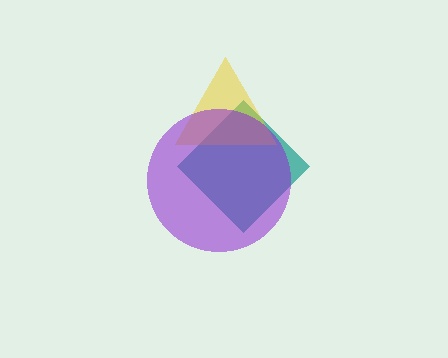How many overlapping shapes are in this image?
There are 3 overlapping shapes in the image.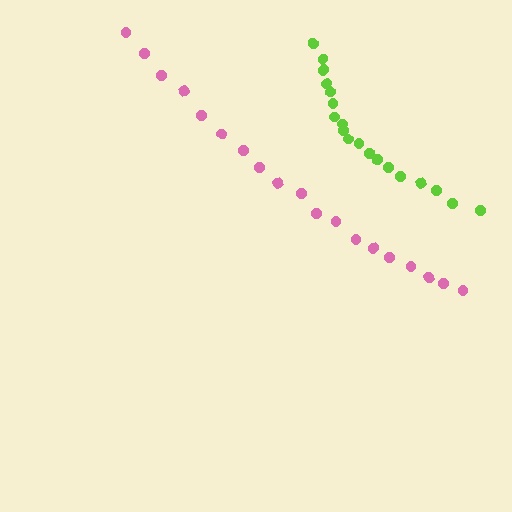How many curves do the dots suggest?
There are 2 distinct paths.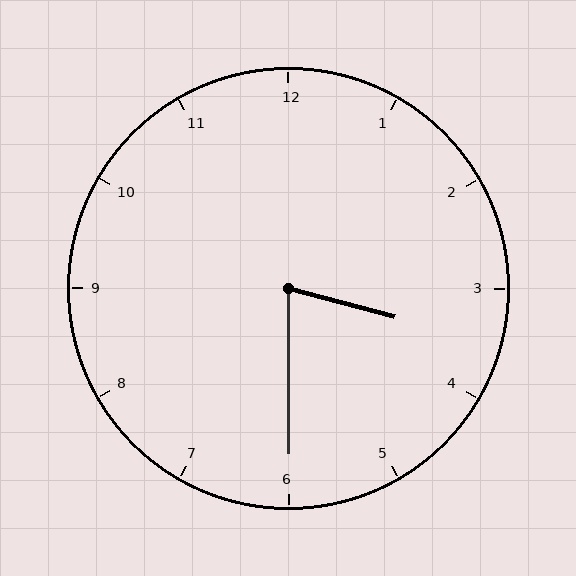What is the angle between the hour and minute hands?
Approximately 75 degrees.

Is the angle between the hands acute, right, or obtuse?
It is acute.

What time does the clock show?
3:30.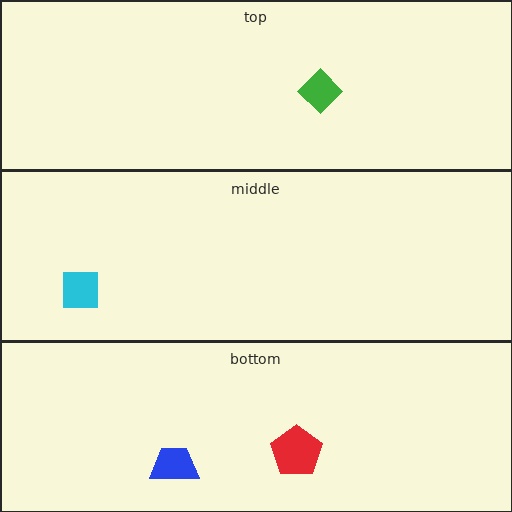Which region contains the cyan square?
The middle region.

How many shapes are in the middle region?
1.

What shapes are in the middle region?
The cyan square.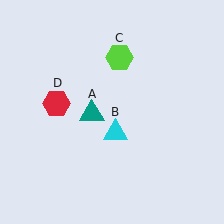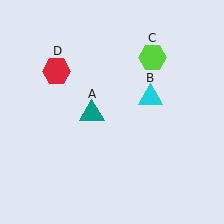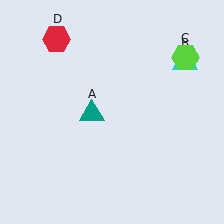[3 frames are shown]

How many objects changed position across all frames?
3 objects changed position: cyan triangle (object B), lime hexagon (object C), red hexagon (object D).